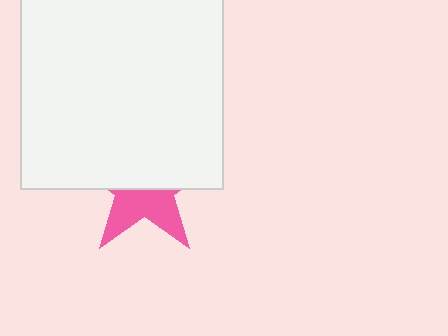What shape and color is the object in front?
The object in front is a white square.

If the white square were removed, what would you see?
You would see the complete pink star.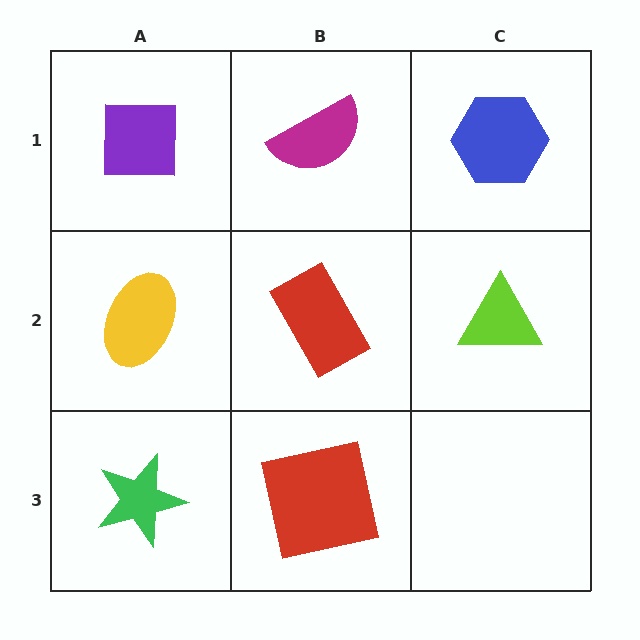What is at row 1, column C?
A blue hexagon.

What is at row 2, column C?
A lime triangle.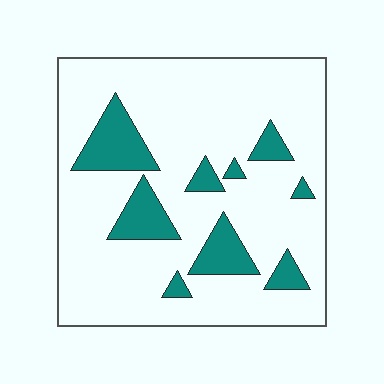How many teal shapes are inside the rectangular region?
9.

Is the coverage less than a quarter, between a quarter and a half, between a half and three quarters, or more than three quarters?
Less than a quarter.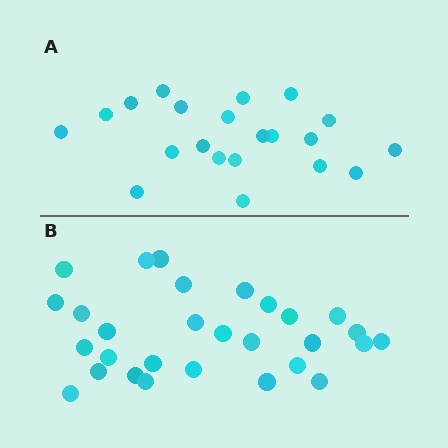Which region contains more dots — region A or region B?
Region B (the bottom region) has more dots.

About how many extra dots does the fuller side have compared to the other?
Region B has roughly 8 or so more dots than region A.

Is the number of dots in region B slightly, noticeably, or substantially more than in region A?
Region B has noticeably more, but not dramatically so. The ratio is roughly 1.4 to 1.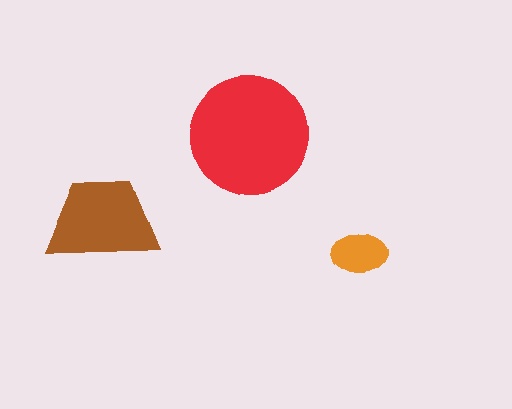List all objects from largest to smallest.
The red circle, the brown trapezoid, the orange ellipse.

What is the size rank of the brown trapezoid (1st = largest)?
2nd.